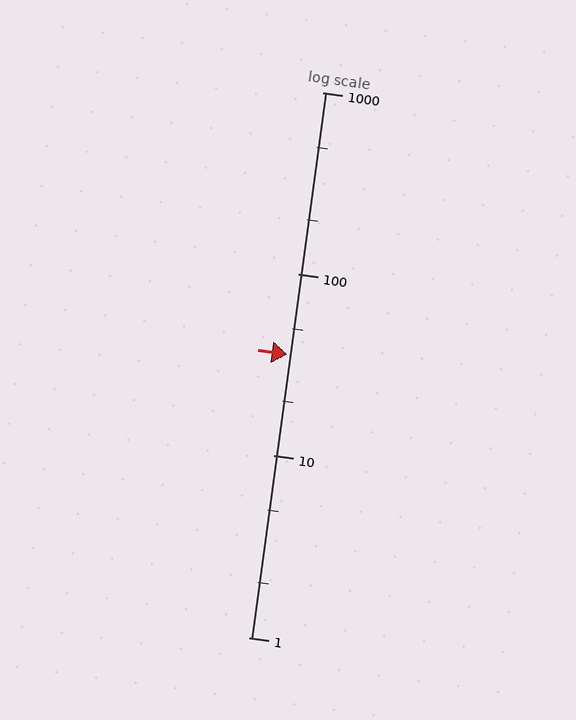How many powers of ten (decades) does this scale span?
The scale spans 3 decades, from 1 to 1000.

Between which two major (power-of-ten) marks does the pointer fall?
The pointer is between 10 and 100.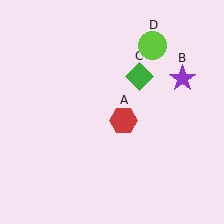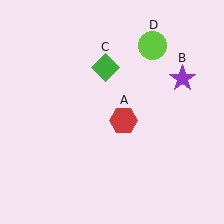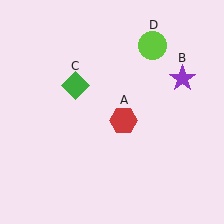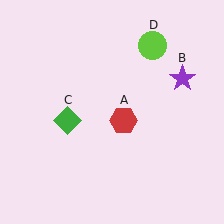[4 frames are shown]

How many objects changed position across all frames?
1 object changed position: green diamond (object C).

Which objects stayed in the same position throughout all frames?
Red hexagon (object A) and purple star (object B) and lime circle (object D) remained stationary.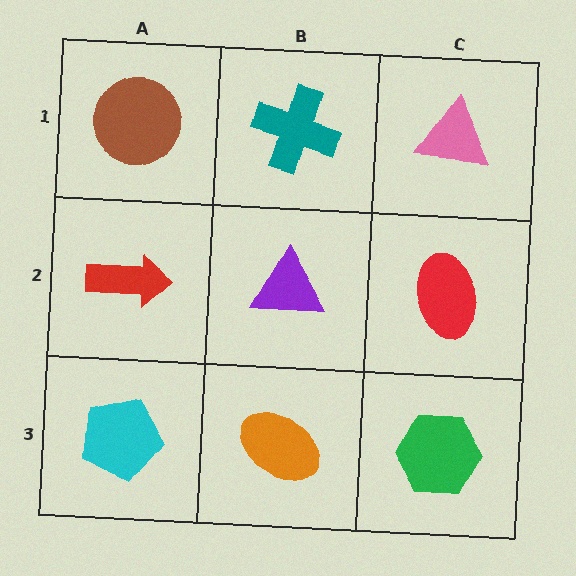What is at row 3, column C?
A green hexagon.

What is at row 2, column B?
A purple triangle.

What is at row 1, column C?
A pink triangle.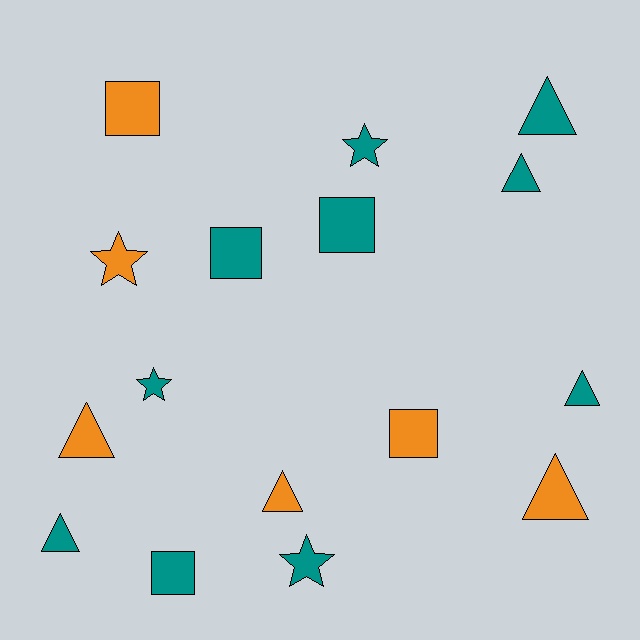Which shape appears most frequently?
Triangle, with 7 objects.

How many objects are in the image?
There are 16 objects.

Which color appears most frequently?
Teal, with 10 objects.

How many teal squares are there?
There are 3 teal squares.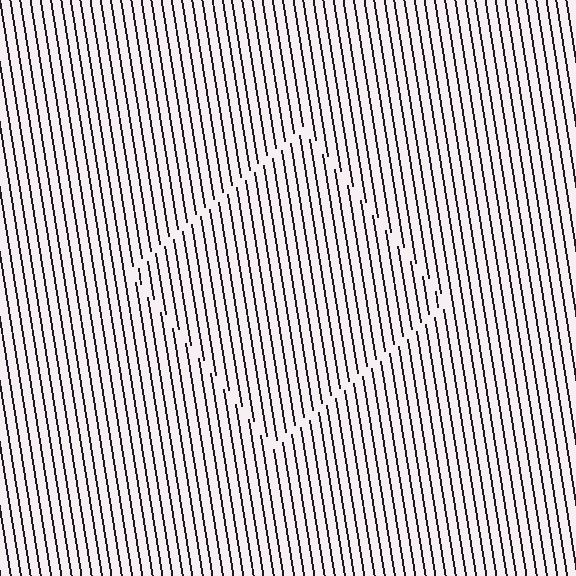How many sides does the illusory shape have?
4 sides — the line-ends trace a square.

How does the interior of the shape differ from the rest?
The interior of the shape contains the same grating, shifted by half a period — the contour is defined by the phase discontinuity where line-ends from the inner and outer gratings abut.